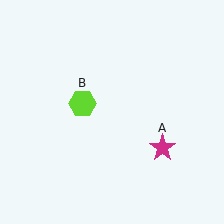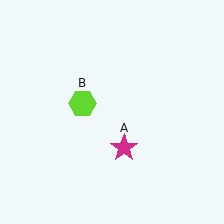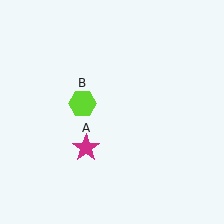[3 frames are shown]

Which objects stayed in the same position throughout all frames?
Lime hexagon (object B) remained stationary.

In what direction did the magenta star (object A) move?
The magenta star (object A) moved left.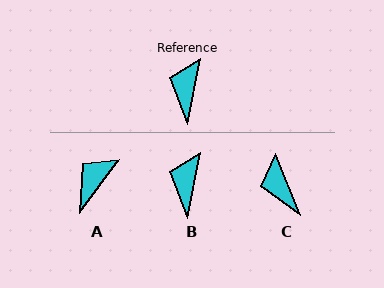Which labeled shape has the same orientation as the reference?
B.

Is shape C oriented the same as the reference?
No, it is off by about 33 degrees.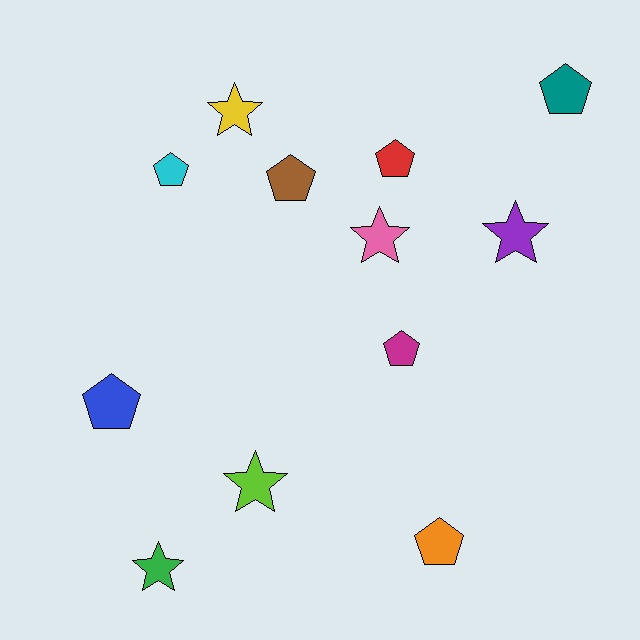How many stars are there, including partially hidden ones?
There are 5 stars.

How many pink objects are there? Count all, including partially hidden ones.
There is 1 pink object.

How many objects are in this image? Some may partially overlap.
There are 12 objects.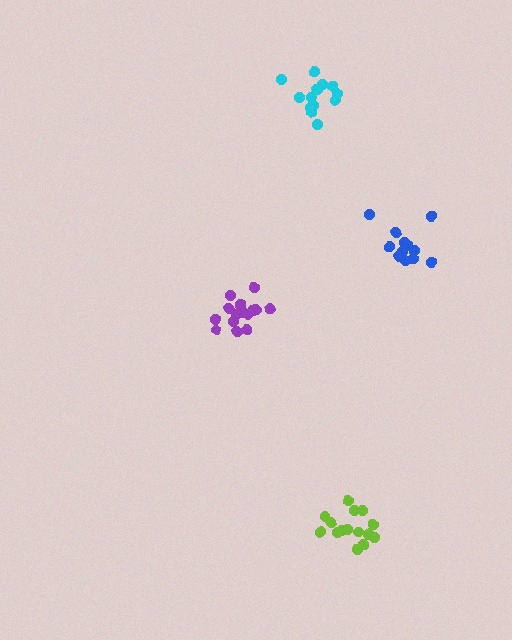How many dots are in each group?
Group 1: 12 dots, Group 2: 15 dots, Group 3: 13 dots, Group 4: 16 dots (56 total).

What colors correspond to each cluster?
The clusters are colored: blue, lime, cyan, purple.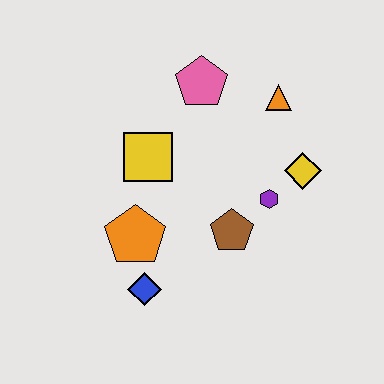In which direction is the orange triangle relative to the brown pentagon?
The orange triangle is above the brown pentagon.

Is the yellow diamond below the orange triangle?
Yes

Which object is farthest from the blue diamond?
The orange triangle is farthest from the blue diamond.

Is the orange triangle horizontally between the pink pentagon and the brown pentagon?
No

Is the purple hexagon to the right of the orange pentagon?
Yes